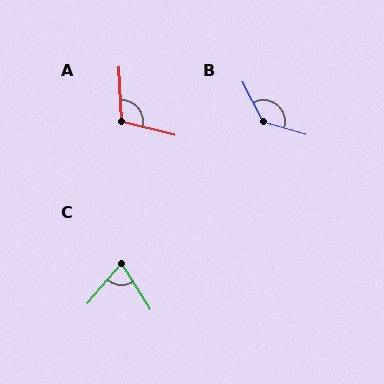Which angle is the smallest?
C, at approximately 72 degrees.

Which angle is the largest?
B, at approximately 133 degrees.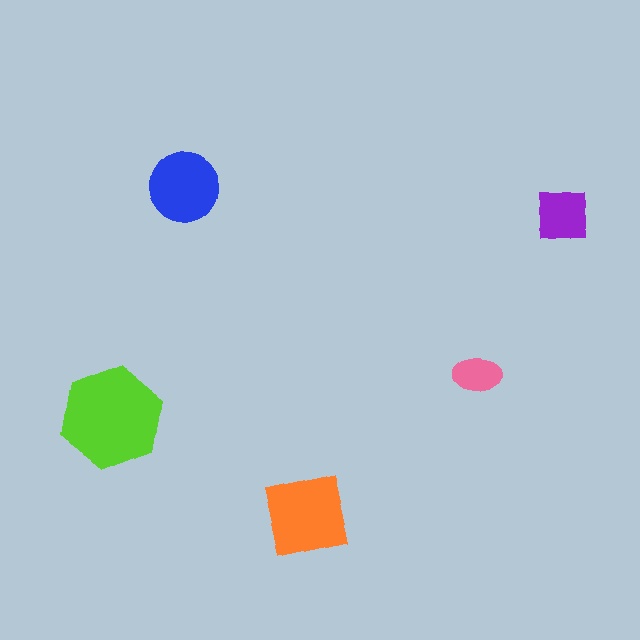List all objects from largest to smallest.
The lime hexagon, the orange square, the blue circle, the purple square, the pink ellipse.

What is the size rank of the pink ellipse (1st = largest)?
5th.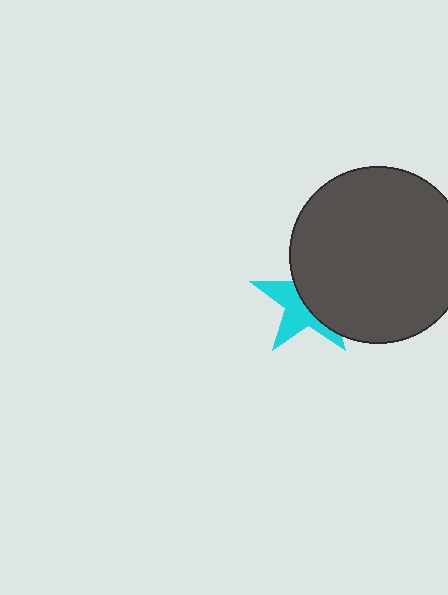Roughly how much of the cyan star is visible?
About half of it is visible (roughly 46%).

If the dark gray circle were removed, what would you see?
You would see the complete cyan star.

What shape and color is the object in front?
The object in front is a dark gray circle.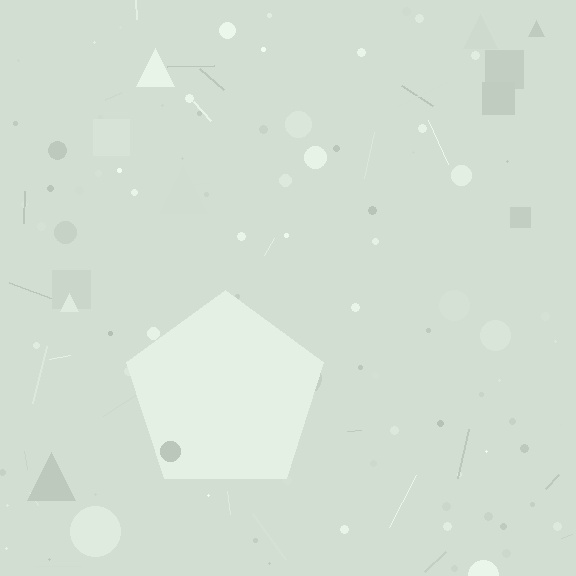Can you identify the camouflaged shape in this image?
The camouflaged shape is a pentagon.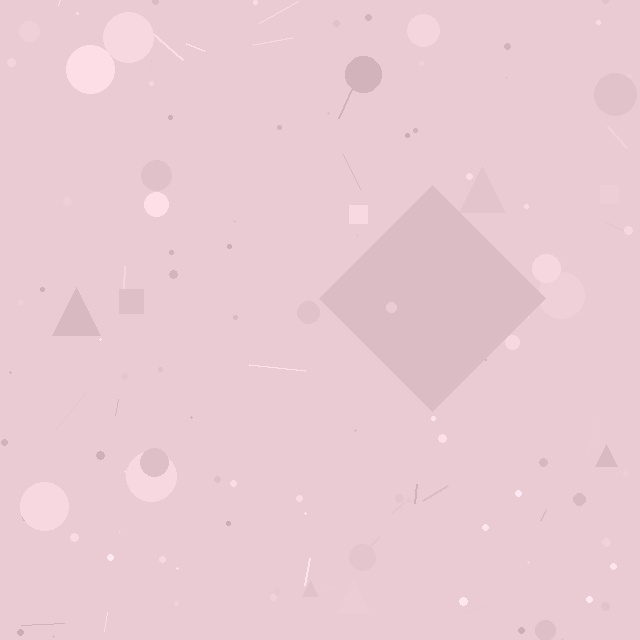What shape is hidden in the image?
A diamond is hidden in the image.